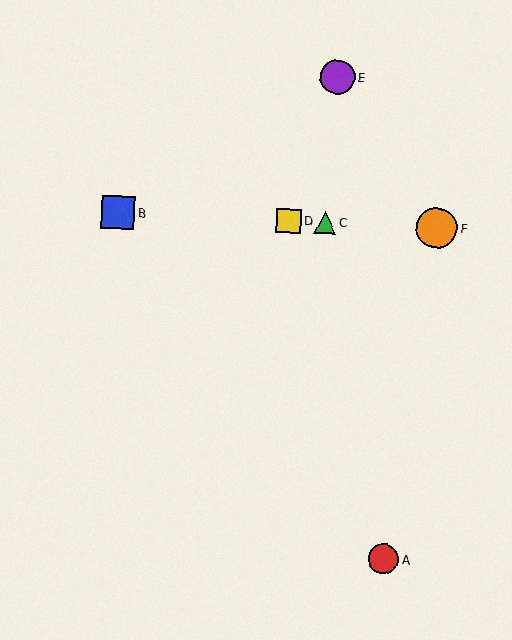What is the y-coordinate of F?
Object F is at y≈228.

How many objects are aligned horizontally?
4 objects (B, C, D, F) are aligned horizontally.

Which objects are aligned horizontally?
Objects B, C, D, F are aligned horizontally.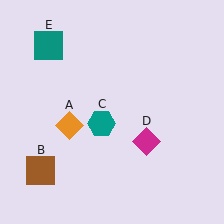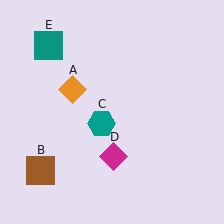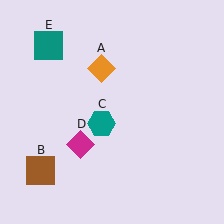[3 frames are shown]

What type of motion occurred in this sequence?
The orange diamond (object A), magenta diamond (object D) rotated clockwise around the center of the scene.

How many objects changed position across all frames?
2 objects changed position: orange diamond (object A), magenta diamond (object D).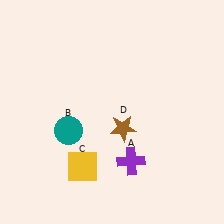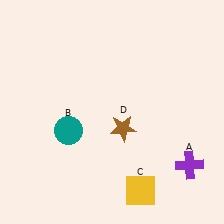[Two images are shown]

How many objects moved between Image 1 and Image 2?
2 objects moved between the two images.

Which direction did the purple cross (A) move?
The purple cross (A) moved right.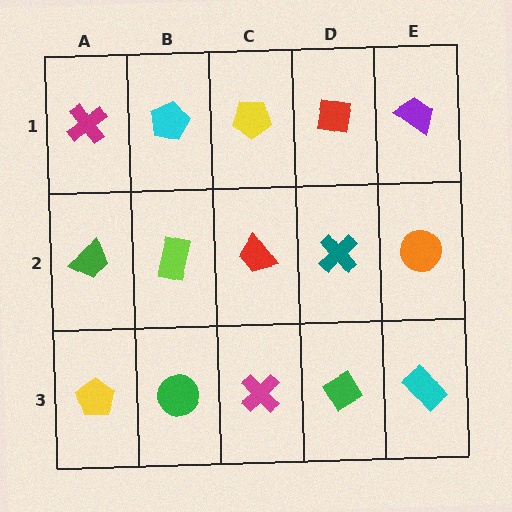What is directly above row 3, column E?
An orange circle.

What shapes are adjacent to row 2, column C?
A yellow pentagon (row 1, column C), a magenta cross (row 3, column C), a lime rectangle (row 2, column B), a teal cross (row 2, column D).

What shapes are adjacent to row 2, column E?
A purple trapezoid (row 1, column E), a cyan rectangle (row 3, column E), a teal cross (row 2, column D).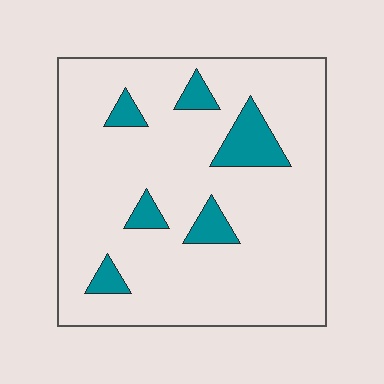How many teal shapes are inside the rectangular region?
6.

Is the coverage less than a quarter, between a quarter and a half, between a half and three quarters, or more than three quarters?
Less than a quarter.